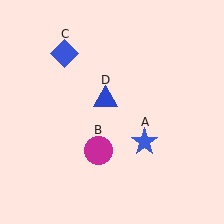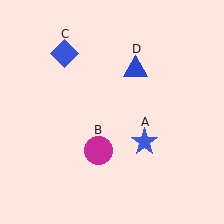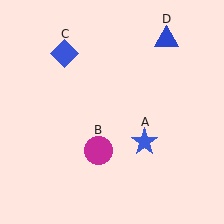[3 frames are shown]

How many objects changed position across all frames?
1 object changed position: blue triangle (object D).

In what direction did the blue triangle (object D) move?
The blue triangle (object D) moved up and to the right.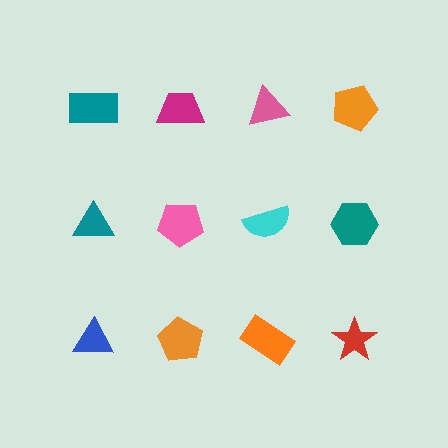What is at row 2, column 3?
A cyan semicircle.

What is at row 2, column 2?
A pink pentagon.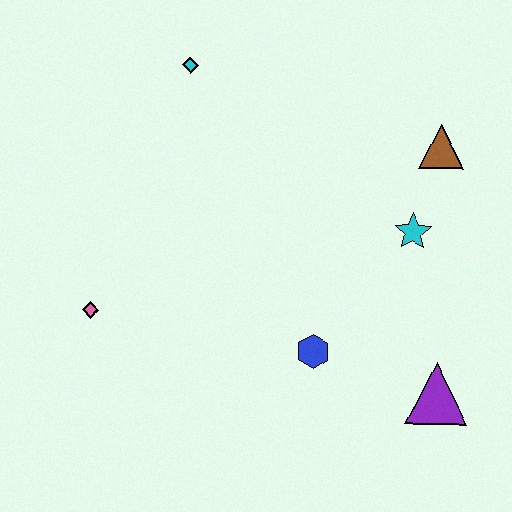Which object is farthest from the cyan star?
The pink diamond is farthest from the cyan star.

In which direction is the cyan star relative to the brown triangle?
The cyan star is below the brown triangle.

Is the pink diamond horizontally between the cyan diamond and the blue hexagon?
No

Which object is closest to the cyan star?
The brown triangle is closest to the cyan star.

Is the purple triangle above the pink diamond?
No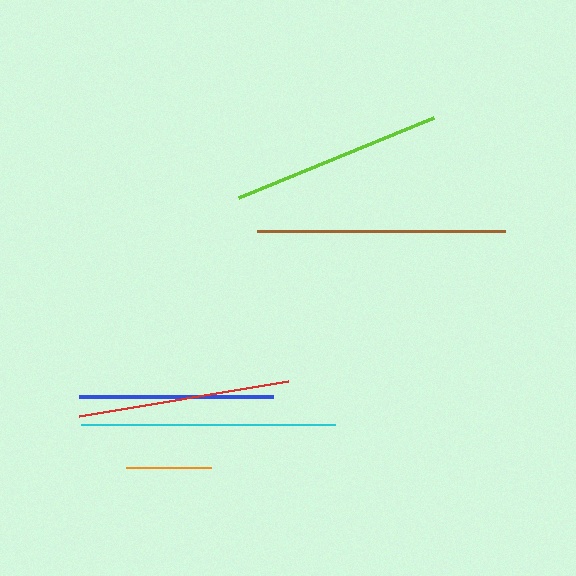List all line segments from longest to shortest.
From longest to shortest: cyan, brown, red, lime, blue, orange.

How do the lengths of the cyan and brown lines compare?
The cyan and brown lines are approximately the same length.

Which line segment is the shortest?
The orange line is the shortest at approximately 85 pixels.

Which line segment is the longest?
The cyan line is the longest at approximately 254 pixels.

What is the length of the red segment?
The red segment is approximately 212 pixels long.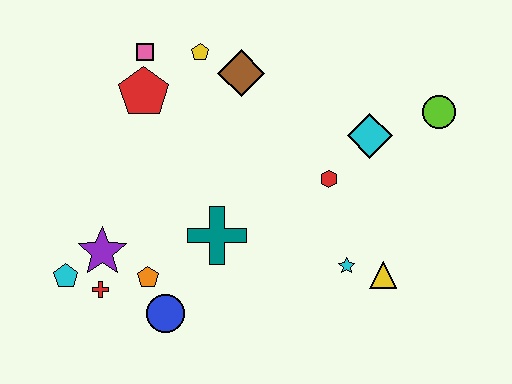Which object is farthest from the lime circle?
The cyan pentagon is farthest from the lime circle.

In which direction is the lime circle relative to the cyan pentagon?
The lime circle is to the right of the cyan pentagon.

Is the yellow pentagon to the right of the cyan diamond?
No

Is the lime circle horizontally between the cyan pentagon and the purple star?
No